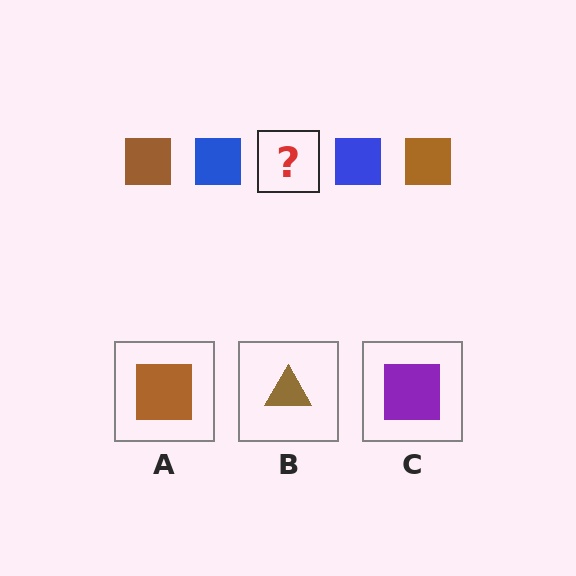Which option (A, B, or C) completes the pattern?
A.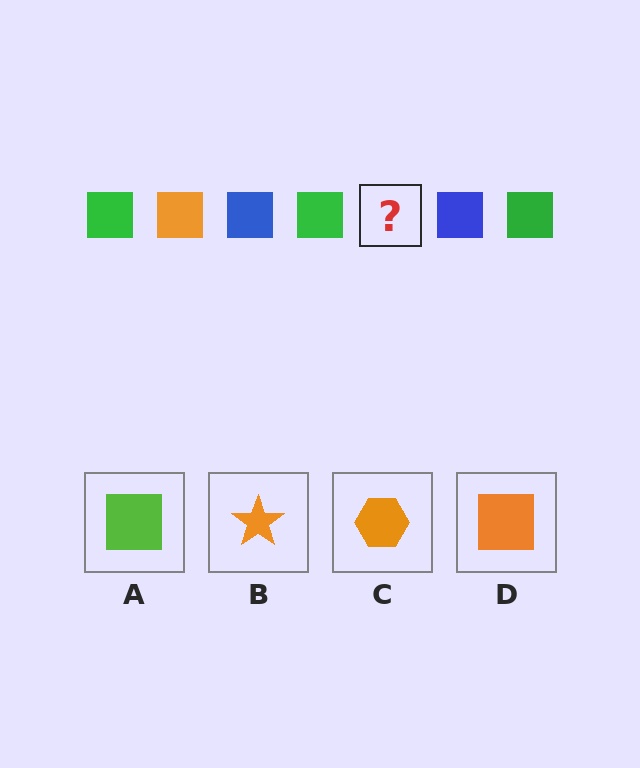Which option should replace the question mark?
Option D.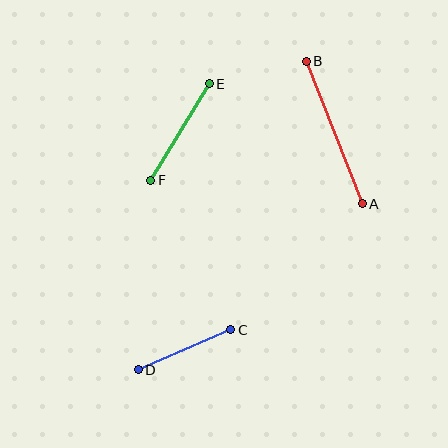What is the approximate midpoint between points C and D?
The midpoint is at approximately (184, 350) pixels.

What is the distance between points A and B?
The distance is approximately 153 pixels.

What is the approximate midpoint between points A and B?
The midpoint is at approximately (334, 132) pixels.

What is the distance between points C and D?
The distance is approximately 101 pixels.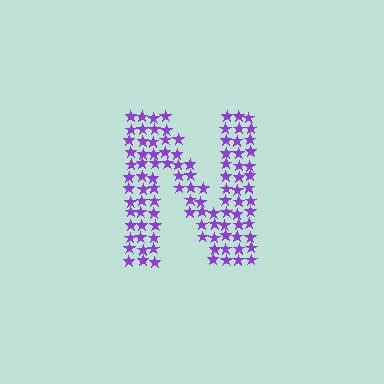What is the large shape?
The large shape is the letter N.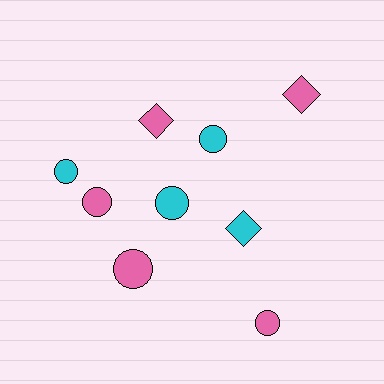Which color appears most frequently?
Pink, with 5 objects.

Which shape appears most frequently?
Circle, with 6 objects.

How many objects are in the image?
There are 9 objects.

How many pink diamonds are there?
There are 2 pink diamonds.